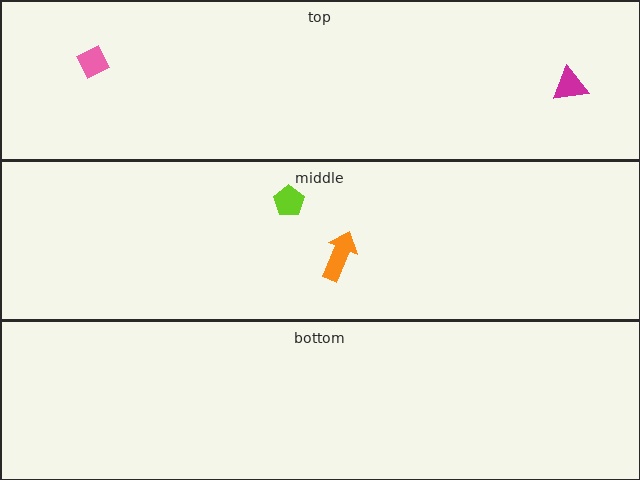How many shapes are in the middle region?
2.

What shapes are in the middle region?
The orange arrow, the lime pentagon.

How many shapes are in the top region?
2.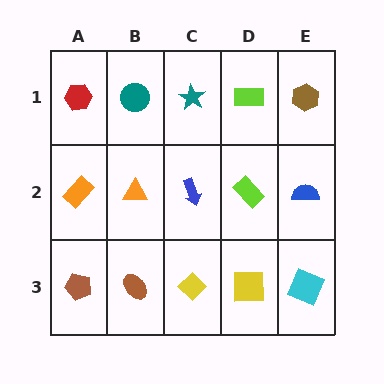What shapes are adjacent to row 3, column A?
An orange rectangle (row 2, column A), a brown ellipse (row 3, column B).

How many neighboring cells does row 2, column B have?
4.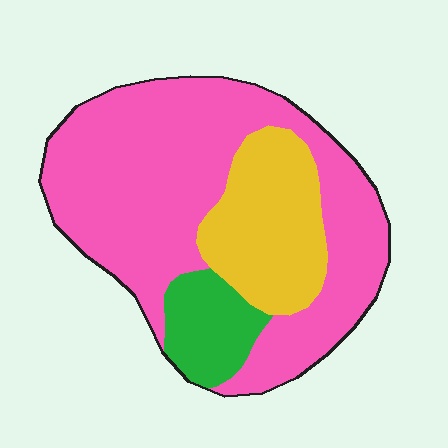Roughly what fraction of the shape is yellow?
Yellow takes up less than a quarter of the shape.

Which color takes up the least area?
Green, at roughly 10%.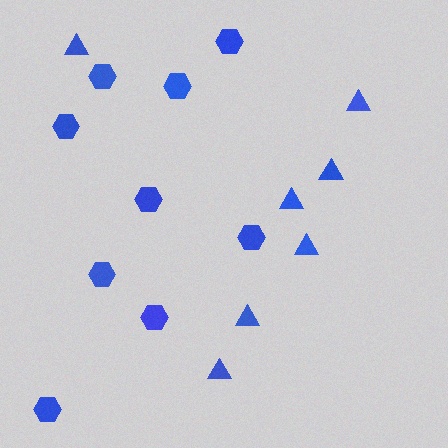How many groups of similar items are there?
There are 2 groups: one group of triangles (7) and one group of hexagons (9).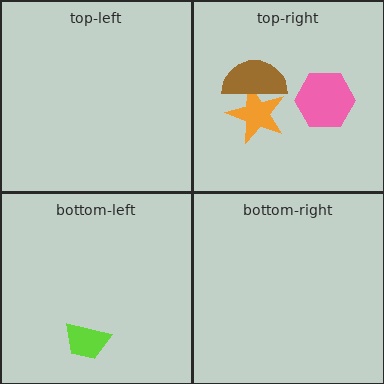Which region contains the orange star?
The top-right region.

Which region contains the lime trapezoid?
The bottom-left region.